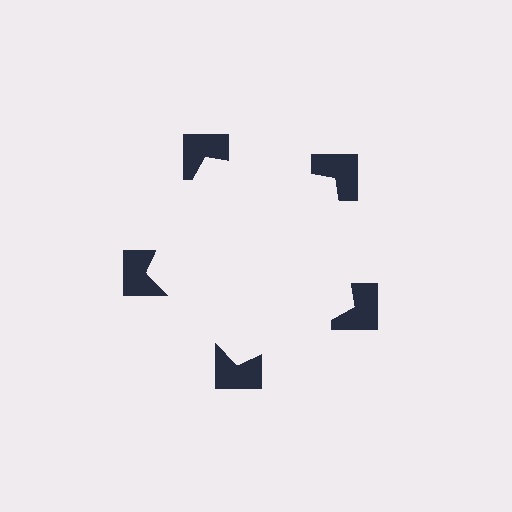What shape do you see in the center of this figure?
An illusory pentagon — its edges are inferred from the aligned wedge cuts in the notched squares, not physically drawn.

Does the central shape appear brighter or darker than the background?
It typically appears slightly brighter than the background, even though no actual brightness change is drawn.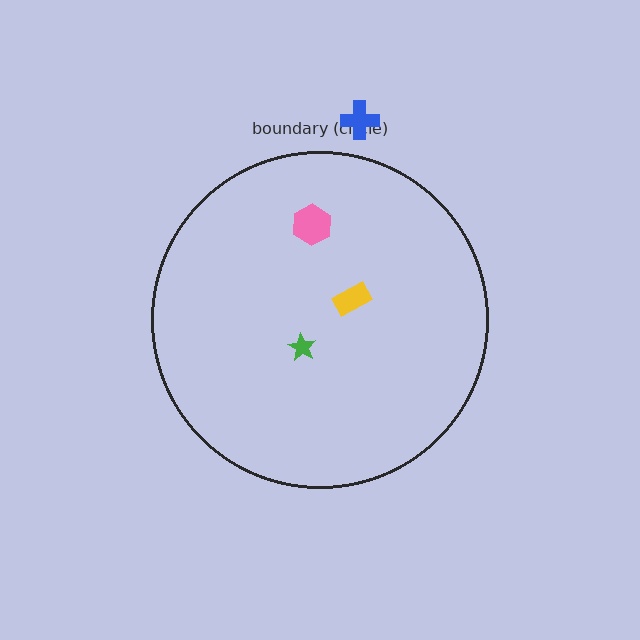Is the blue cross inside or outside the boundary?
Outside.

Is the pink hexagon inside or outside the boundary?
Inside.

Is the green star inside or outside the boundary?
Inside.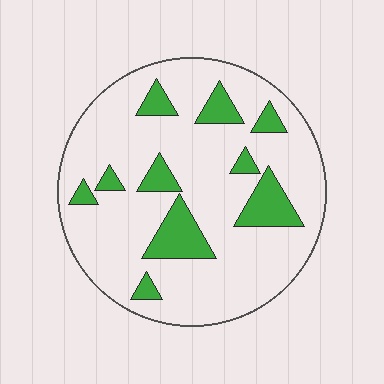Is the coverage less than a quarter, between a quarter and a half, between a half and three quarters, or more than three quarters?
Less than a quarter.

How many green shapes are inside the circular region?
10.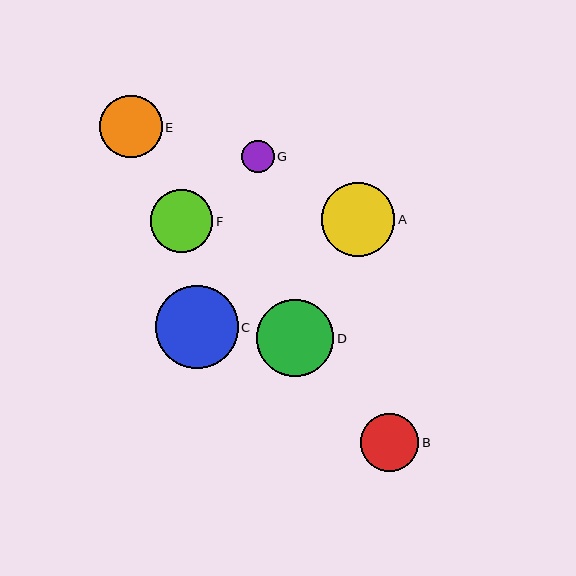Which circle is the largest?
Circle C is the largest with a size of approximately 83 pixels.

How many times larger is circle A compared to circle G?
Circle A is approximately 2.3 times the size of circle G.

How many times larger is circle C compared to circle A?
Circle C is approximately 1.1 times the size of circle A.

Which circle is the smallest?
Circle G is the smallest with a size of approximately 32 pixels.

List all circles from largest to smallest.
From largest to smallest: C, D, A, E, F, B, G.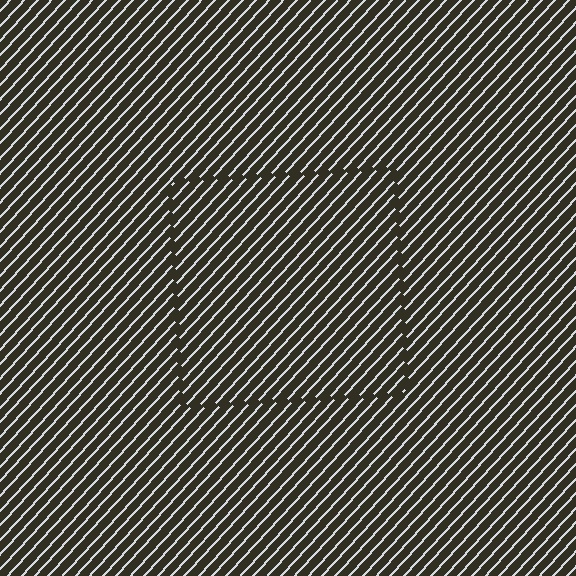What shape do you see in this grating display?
An illusory square. The interior of the shape contains the same grating, shifted by half a period — the contour is defined by the phase discontinuity where line-ends from the inner and outer gratings abut.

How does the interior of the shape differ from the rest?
The interior of the shape contains the same grating, shifted by half a period — the contour is defined by the phase discontinuity where line-ends from the inner and outer gratings abut.